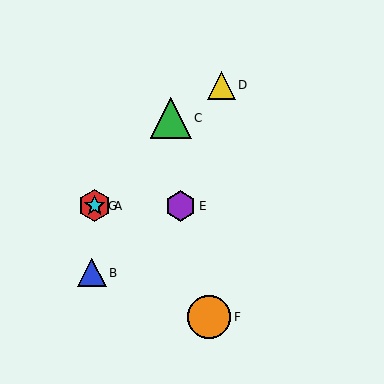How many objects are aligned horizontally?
3 objects (A, E, G) are aligned horizontally.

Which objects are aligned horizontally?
Objects A, E, G are aligned horizontally.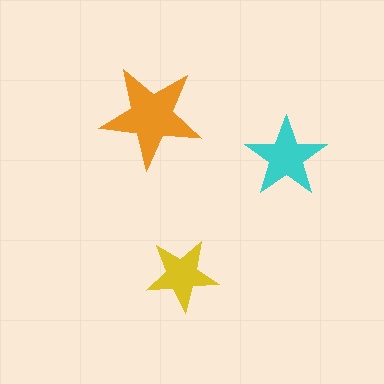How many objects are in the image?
There are 3 objects in the image.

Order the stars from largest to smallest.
the orange one, the cyan one, the yellow one.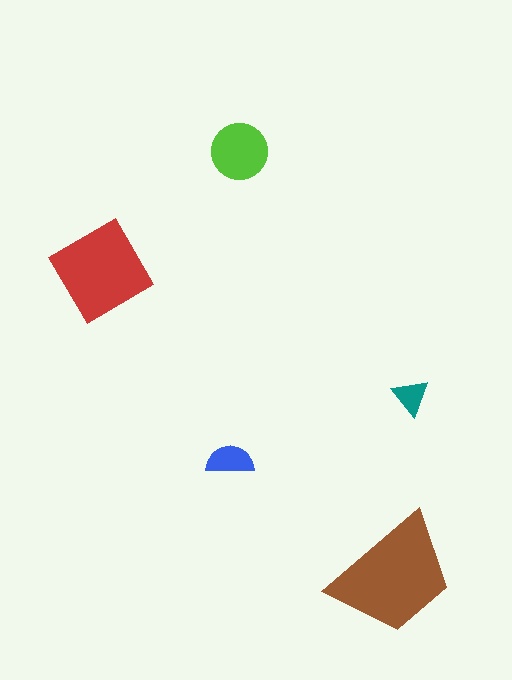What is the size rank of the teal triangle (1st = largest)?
5th.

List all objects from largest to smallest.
The brown trapezoid, the red diamond, the lime circle, the blue semicircle, the teal triangle.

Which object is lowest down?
The brown trapezoid is bottommost.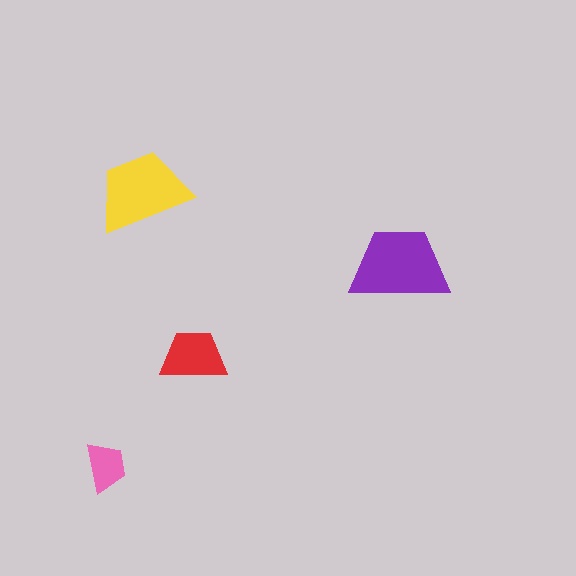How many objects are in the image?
There are 4 objects in the image.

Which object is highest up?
The yellow trapezoid is topmost.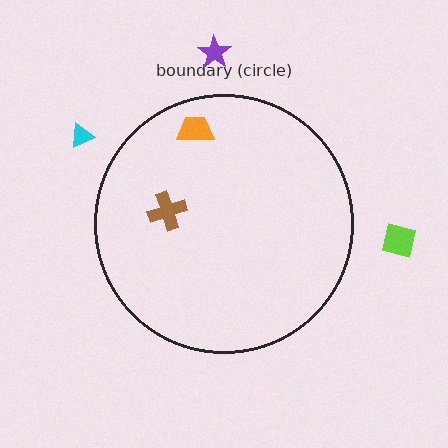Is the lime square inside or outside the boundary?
Outside.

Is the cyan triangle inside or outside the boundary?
Outside.